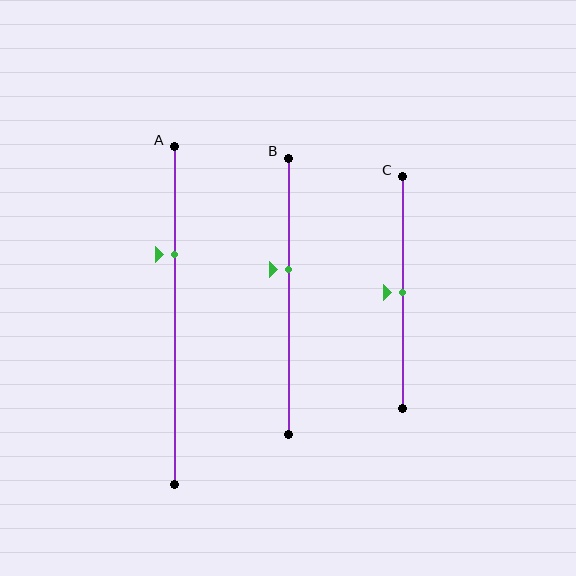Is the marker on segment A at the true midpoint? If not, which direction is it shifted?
No, the marker on segment A is shifted upward by about 18% of the segment length.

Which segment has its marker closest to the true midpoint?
Segment C has its marker closest to the true midpoint.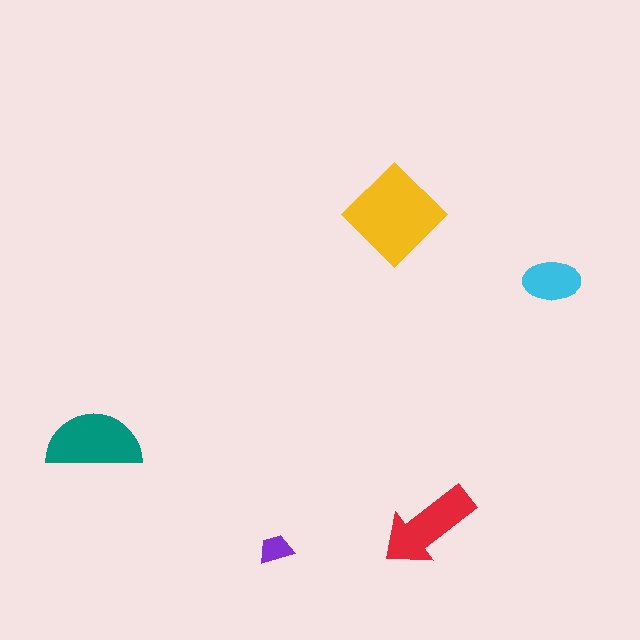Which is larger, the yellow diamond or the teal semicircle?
The yellow diamond.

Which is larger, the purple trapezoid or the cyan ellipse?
The cyan ellipse.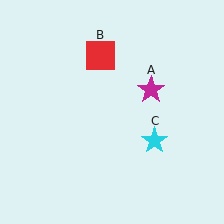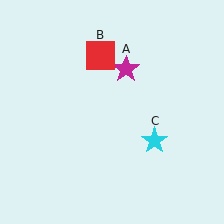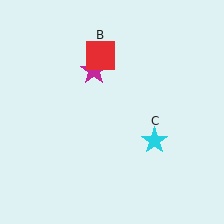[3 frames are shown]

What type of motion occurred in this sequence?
The magenta star (object A) rotated counterclockwise around the center of the scene.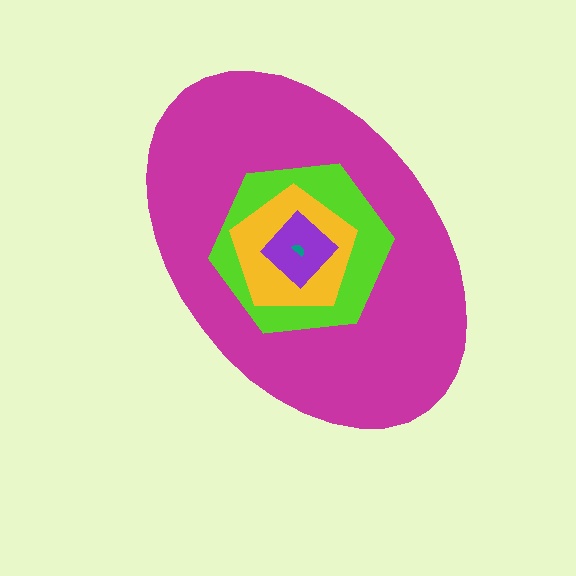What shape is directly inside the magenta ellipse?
The lime hexagon.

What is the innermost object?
The teal semicircle.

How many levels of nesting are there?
5.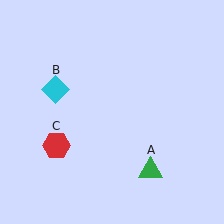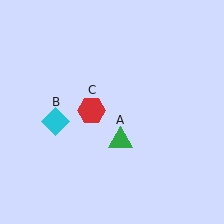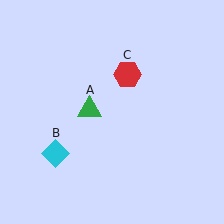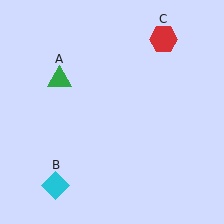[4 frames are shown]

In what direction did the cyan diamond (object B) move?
The cyan diamond (object B) moved down.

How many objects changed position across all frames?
3 objects changed position: green triangle (object A), cyan diamond (object B), red hexagon (object C).